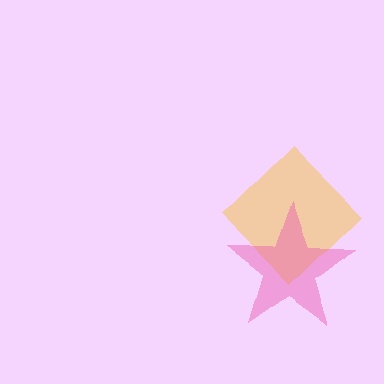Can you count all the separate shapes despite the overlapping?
Yes, there are 2 separate shapes.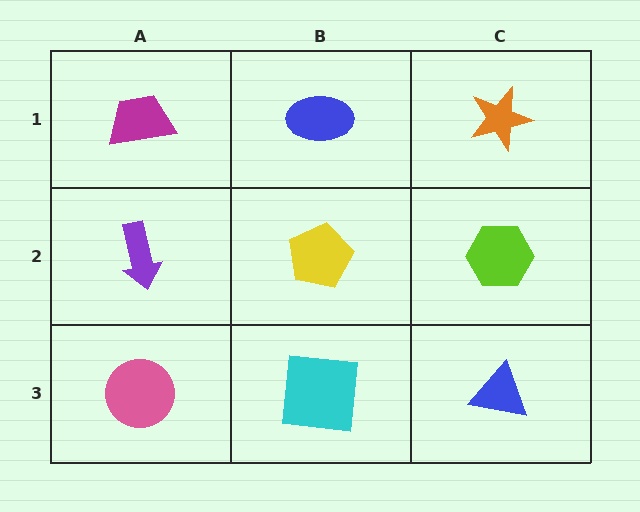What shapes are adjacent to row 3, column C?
A lime hexagon (row 2, column C), a cyan square (row 3, column B).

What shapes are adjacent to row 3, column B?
A yellow pentagon (row 2, column B), a pink circle (row 3, column A), a blue triangle (row 3, column C).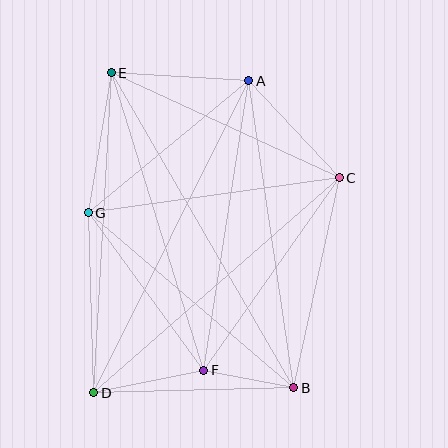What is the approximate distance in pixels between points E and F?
The distance between E and F is approximately 312 pixels.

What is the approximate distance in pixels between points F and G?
The distance between F and G is approximately 196 pixels.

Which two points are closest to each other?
Points B and F are closest to each other.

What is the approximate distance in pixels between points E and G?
The distance between E and G is approximately 142 pixels.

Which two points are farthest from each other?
Points B and E are farthest from each other.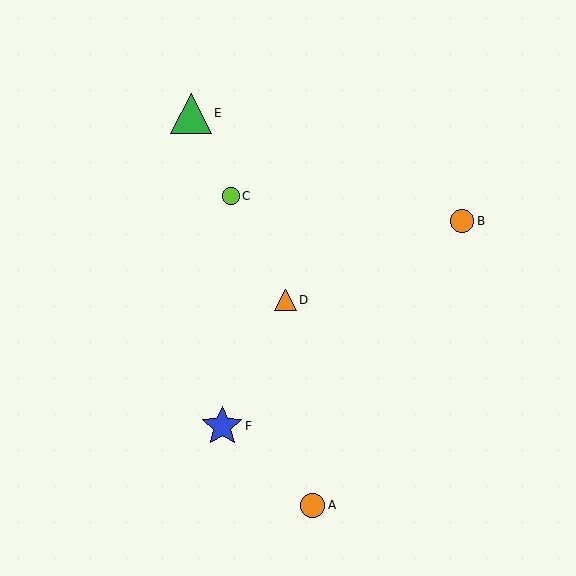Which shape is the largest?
The blue star (labeled F) is the largest.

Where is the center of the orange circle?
The center of the orange circle is at (462, 221).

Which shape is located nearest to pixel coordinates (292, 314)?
The orange triangle (labeled D) at (286, 300) is nearest to that location.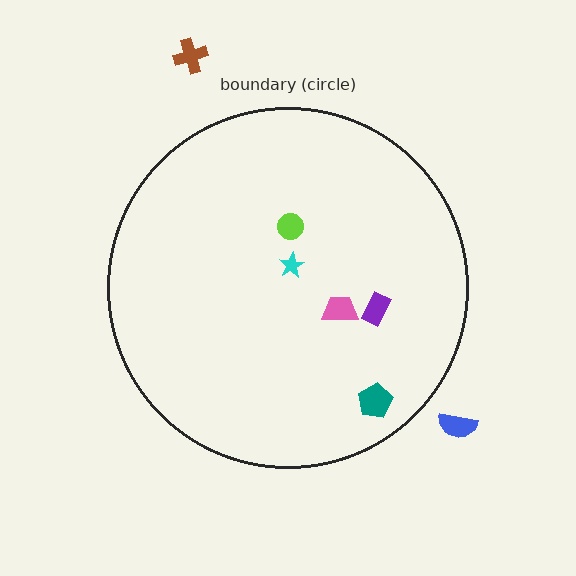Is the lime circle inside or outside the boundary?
Inside.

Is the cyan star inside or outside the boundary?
Inside.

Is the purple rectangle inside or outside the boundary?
Inside.